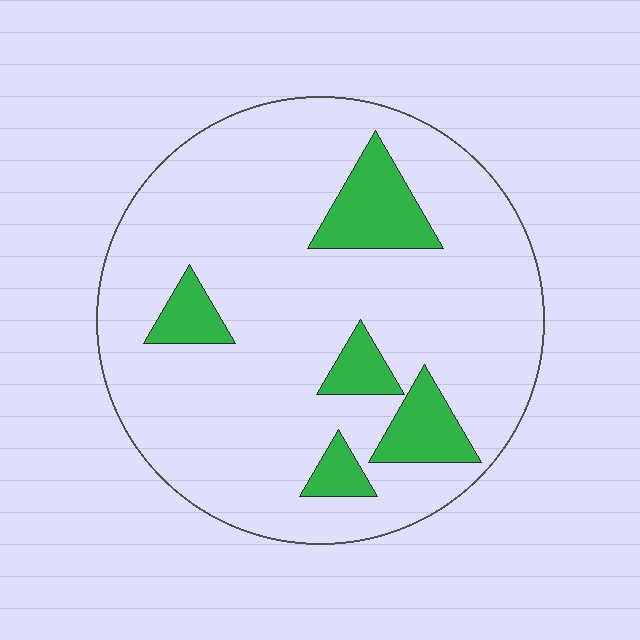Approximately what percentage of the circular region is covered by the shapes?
Approximately 15%.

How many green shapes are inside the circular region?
5.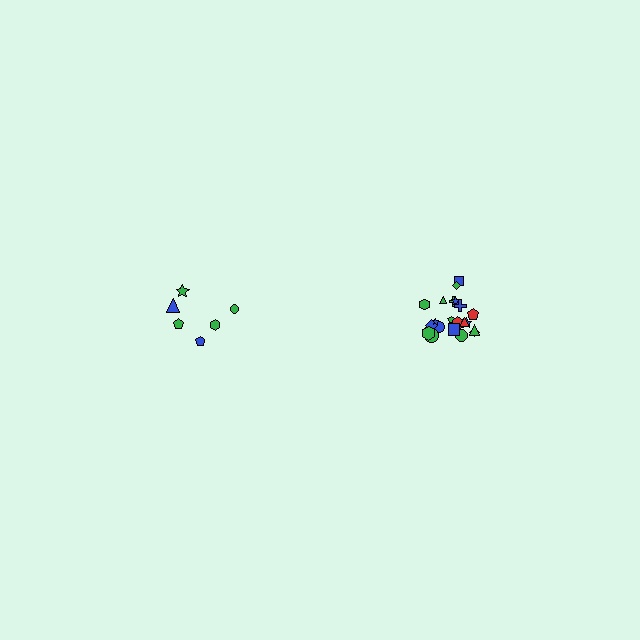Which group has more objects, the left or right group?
The right group.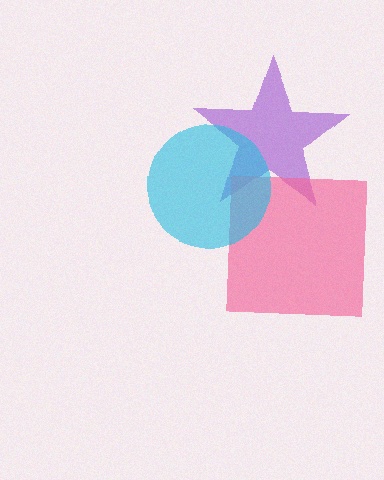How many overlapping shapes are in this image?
There are 3 overlapping shapes in the image.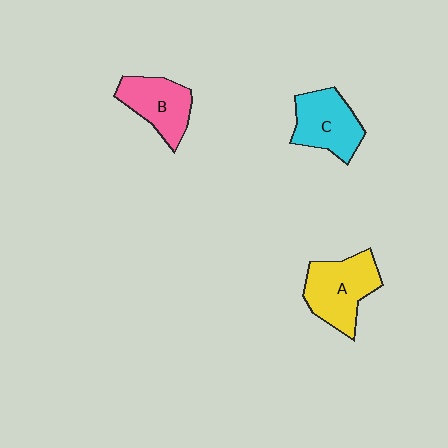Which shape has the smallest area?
Shape B (pink).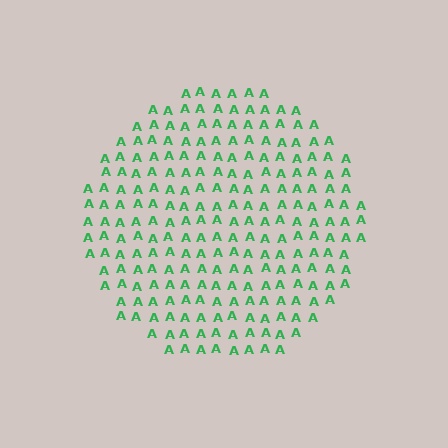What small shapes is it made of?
It is made of small letter A's.